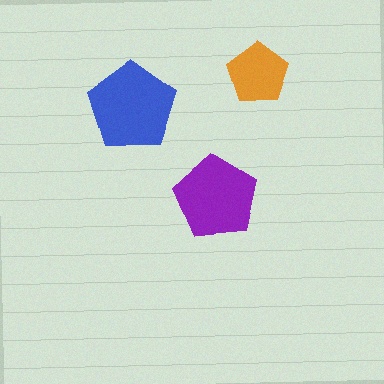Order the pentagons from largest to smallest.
the blue one, the purple one, the orange one.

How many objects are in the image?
There are 3 objects in the image.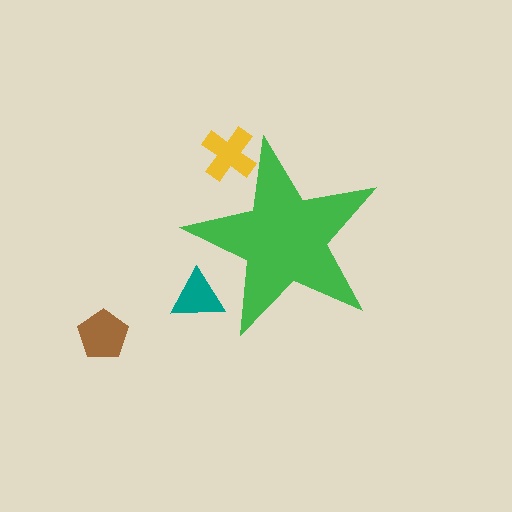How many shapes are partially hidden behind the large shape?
2 shapes are partially hidden.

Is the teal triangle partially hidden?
Yes, the teal triangle is partially hidden behind the green star.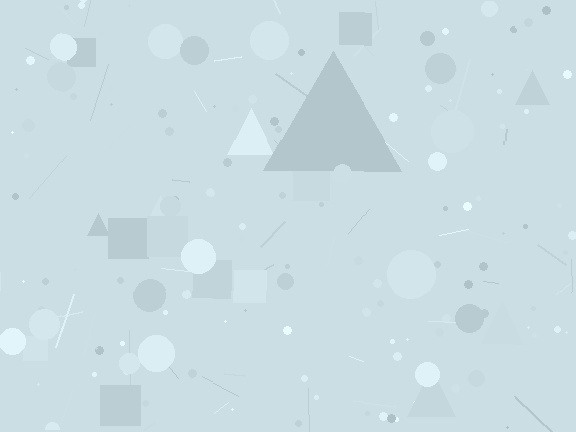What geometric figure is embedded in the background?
A triangle is embedded in the background.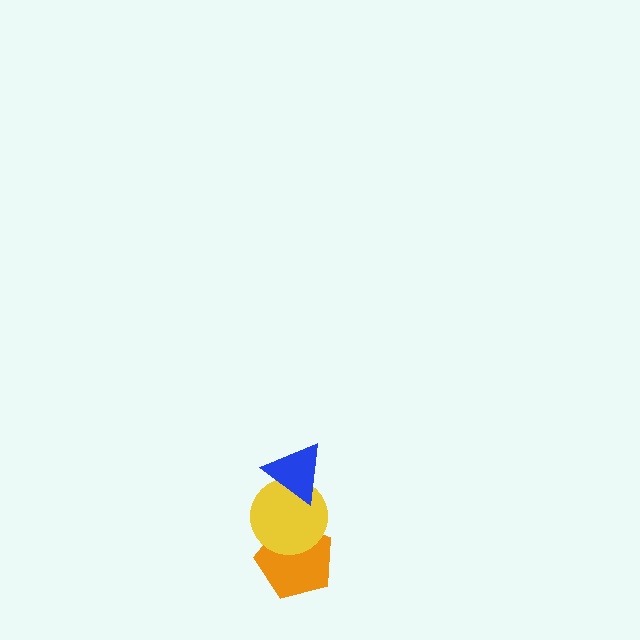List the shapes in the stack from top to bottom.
From top to bottom: the blue triangle, the yellow circle, the orange pentagon.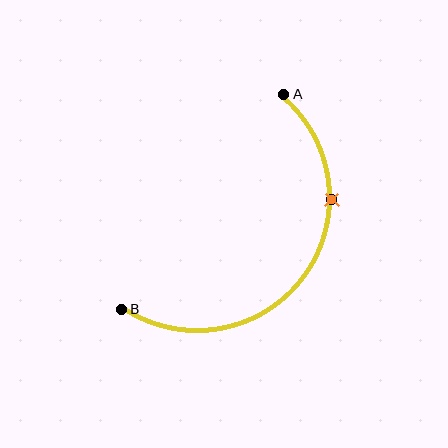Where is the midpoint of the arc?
The arc midpoint is the point on the curve farthest from the straight line joining A and B. It sits below and to the right of that line.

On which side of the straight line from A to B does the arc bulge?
The arc bulges below and to the right of the straight line connecting A and B.